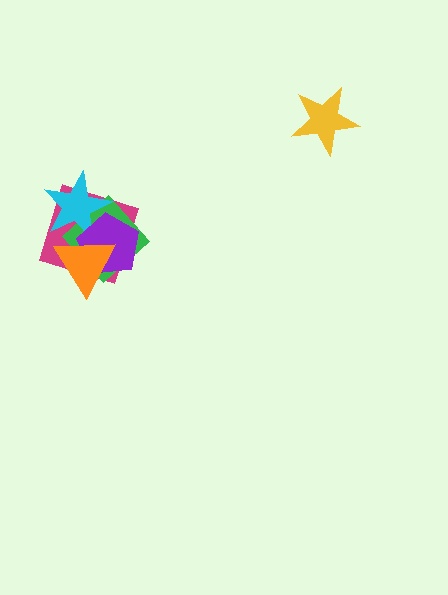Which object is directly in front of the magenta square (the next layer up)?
The green diamond is directly in front of the magenta square.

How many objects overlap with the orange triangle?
4 objects overlap with the orange triangle.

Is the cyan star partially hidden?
Yes, it is partially covered by another shape.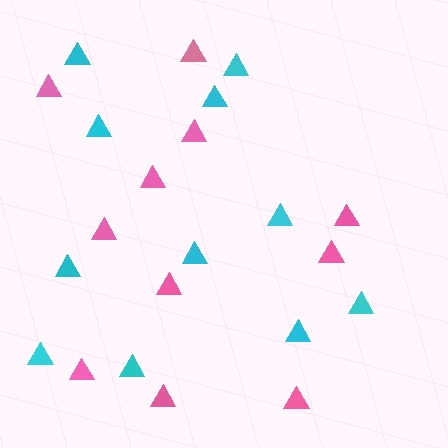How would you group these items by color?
There are 2 groups: one group of cyan triangles (11) and one group of pink triangles (11).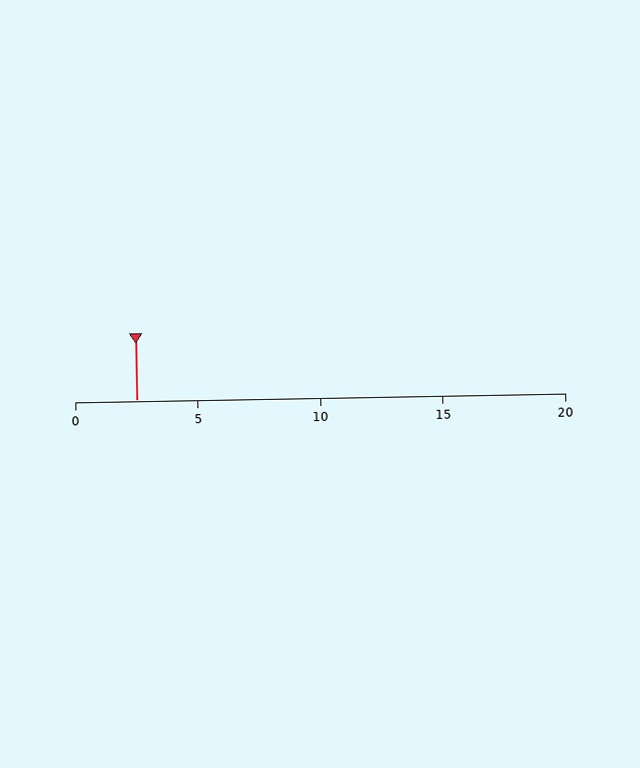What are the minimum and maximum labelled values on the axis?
The axis runs from 0 to 20.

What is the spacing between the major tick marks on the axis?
The major ticks are spaced 5 apart.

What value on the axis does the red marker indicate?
The marker indicates approximately 2.5.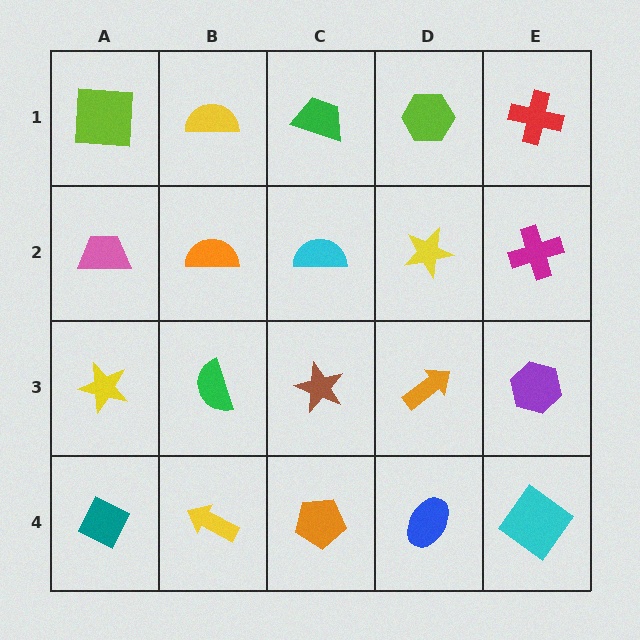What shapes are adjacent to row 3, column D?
A yellow star (row 2, column D), a blue ellipse (row 4, column D), a brown star (row 3, column C), a purple hexagon (row 3, column E).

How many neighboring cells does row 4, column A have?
2.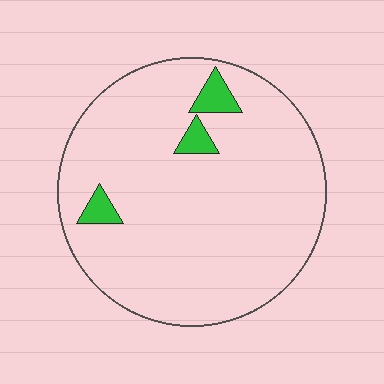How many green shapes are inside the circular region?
3.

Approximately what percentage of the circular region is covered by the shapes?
Approximately 5%.